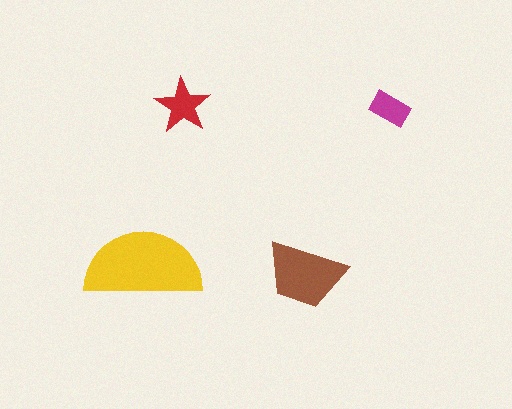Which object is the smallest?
The magenta rectangle.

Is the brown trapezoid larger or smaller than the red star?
Larger.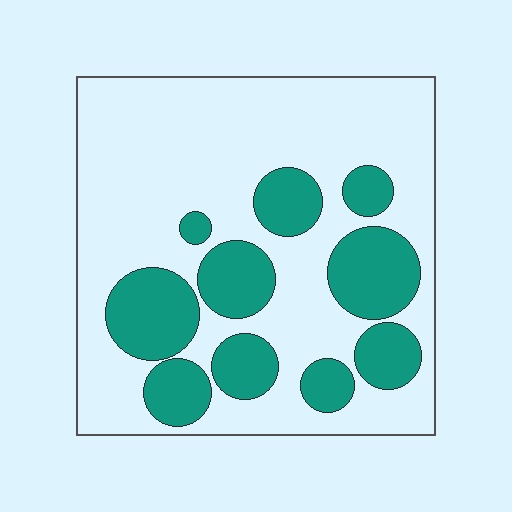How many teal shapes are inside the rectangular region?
10.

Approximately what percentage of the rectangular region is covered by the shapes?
Approximately 30%.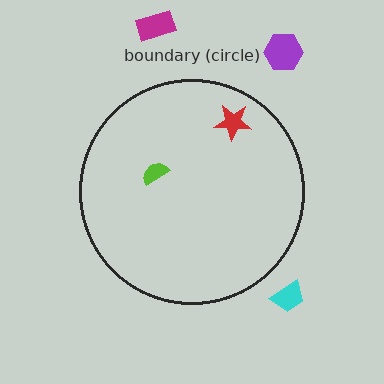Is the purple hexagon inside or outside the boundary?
Outside.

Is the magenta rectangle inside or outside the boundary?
Outside.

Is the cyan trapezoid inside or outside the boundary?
Outside.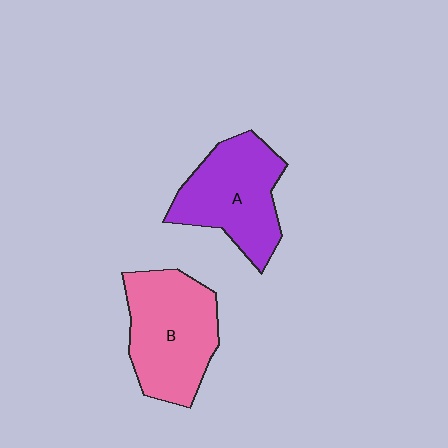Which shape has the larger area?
Shape B (pink).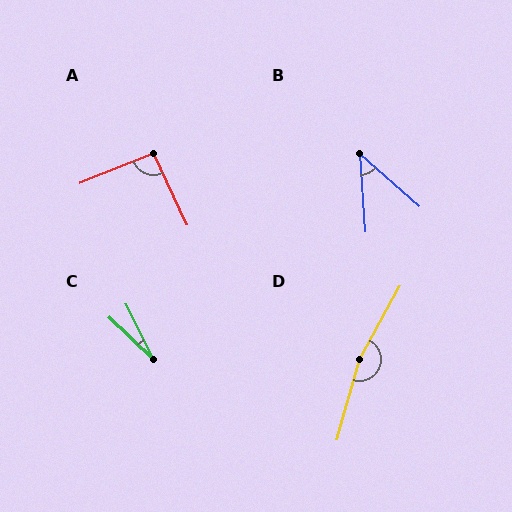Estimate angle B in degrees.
Approximately 45 degrees.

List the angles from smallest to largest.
C (20°), B (45°), A (94°), D (167°).